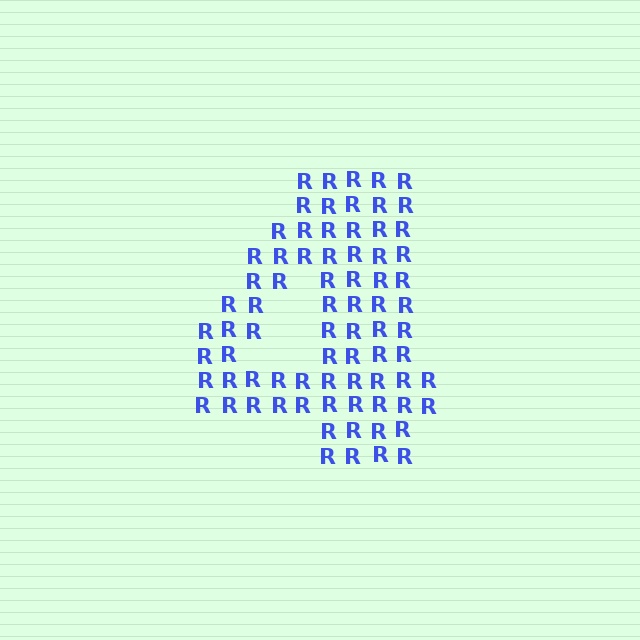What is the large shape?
The large shape is the digit 4.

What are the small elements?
The small elements are letter R's.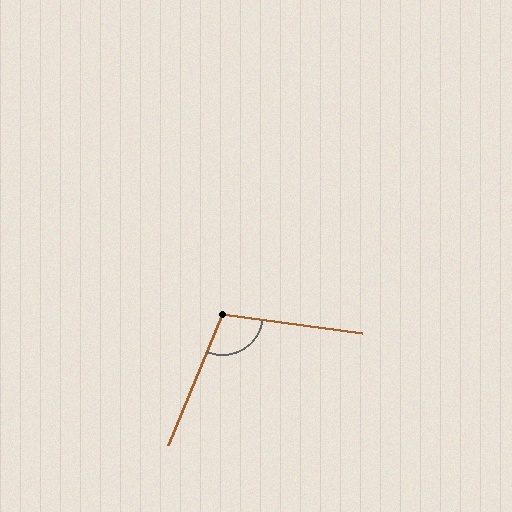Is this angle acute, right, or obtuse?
It is obtuse.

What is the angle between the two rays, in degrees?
Approximately 105 degrees.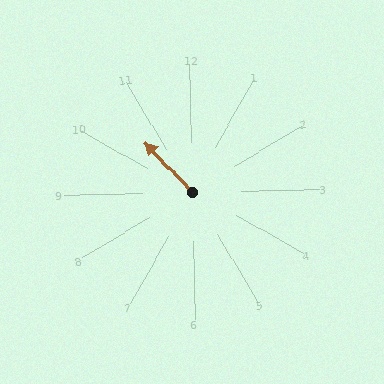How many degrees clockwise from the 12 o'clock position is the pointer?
Approximately 318 degrees.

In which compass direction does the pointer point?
Northwest.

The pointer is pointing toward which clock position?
Roughly 11 o'clock.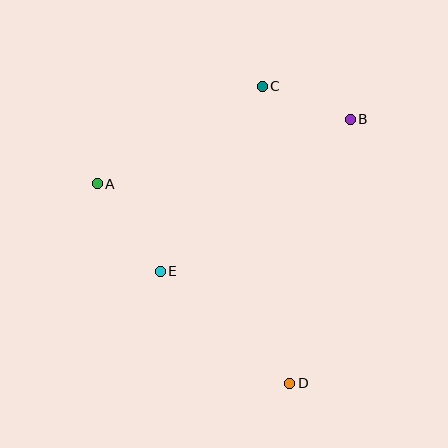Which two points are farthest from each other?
Points C and D are farthest from each other.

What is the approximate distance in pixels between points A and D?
The distance between A and D is approximately 277 pixels.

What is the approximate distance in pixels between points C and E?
The distance between C and E is approximately 211 pixels.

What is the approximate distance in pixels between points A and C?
The distance between A and C is approximately 192 pixels.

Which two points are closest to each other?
Points B and C are closest to each other.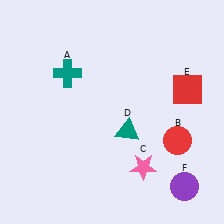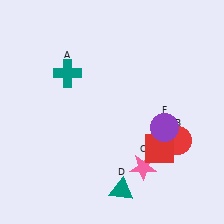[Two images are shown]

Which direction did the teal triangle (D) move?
The teal triangle (D) moved down.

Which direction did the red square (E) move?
The red square (E) moved down.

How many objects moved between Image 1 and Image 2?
3 objects moved between the two images.